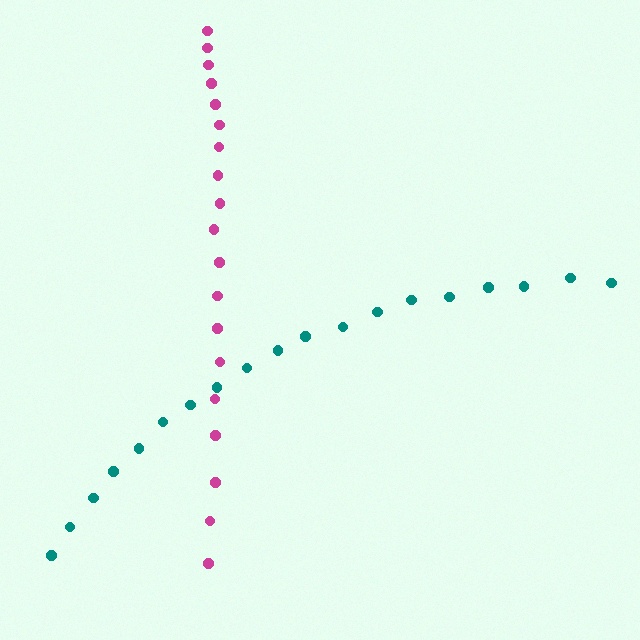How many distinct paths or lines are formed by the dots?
There are 2 distinct paths.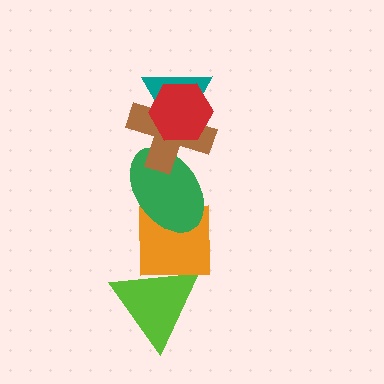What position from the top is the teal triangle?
The teal triangle is 2nd from the top.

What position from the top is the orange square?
The orange square is 5th from the top.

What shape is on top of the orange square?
The green ellipse is on top of the orange square.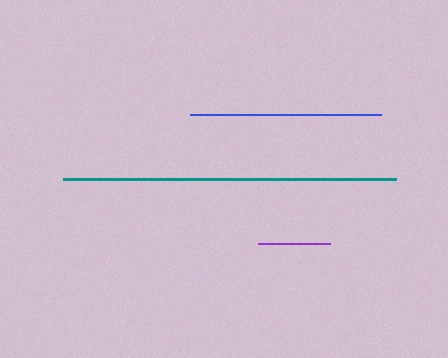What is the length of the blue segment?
The blue segment is approximately 191 pixels long.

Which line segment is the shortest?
The purple line is the shortest at approximately 71 pixels.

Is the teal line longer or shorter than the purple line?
The teal line is longer than the purple line.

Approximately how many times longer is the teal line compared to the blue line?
The teal line is approximately 1.7 times the length of the blue line.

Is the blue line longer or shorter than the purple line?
The blue line is longer than the purple line.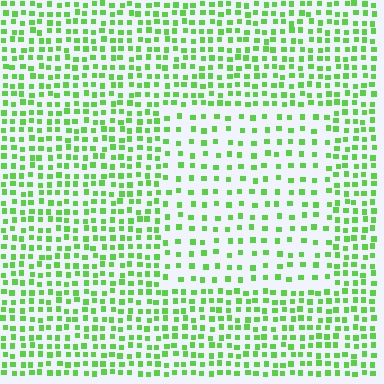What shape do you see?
I see a rectangle.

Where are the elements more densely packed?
The elements are more densely packed outside the rectangle boundary.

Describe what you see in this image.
The image contains small lime elements arranged at two different densities. A rectangle-shaped region is visible where the elements are less densely packed than the surrounding area.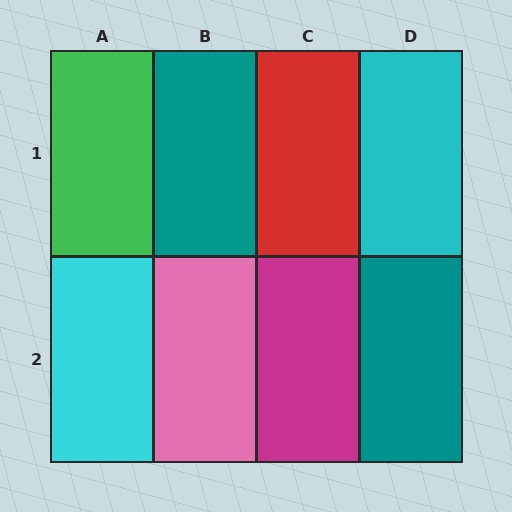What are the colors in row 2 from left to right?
Cyan, pink, magenta, teal.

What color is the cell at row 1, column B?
Teal.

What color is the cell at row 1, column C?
Red.